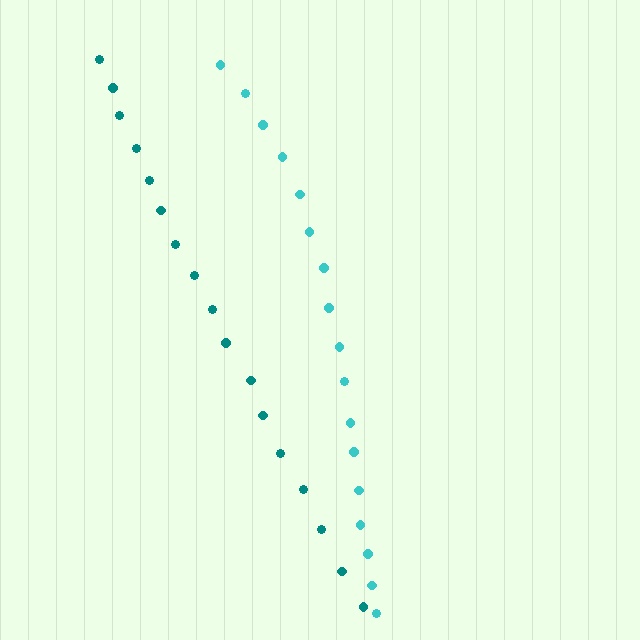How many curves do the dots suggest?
There are 2 distinct paths.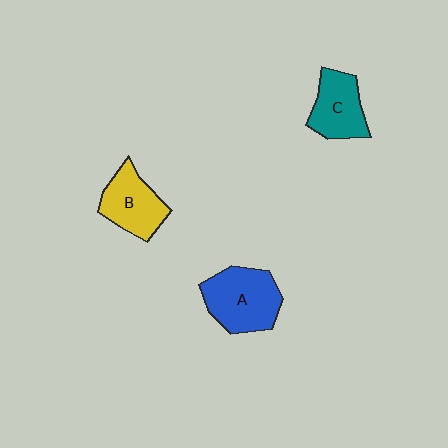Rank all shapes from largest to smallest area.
From largest to smallest: A (blue), B (yellow), C (teal).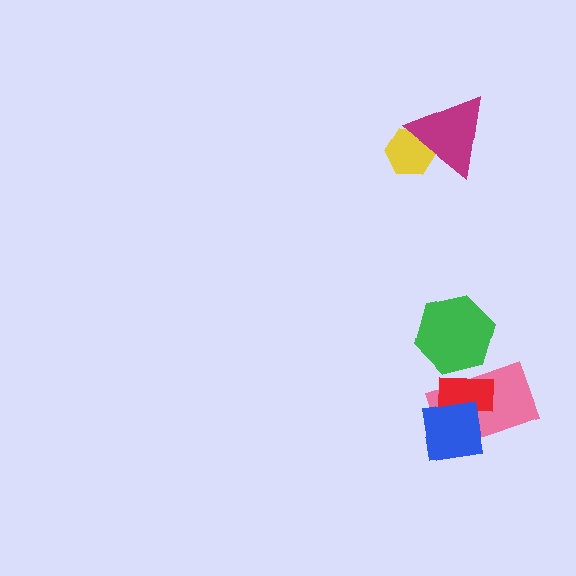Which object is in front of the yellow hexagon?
The magenta triangle is in front of the yellow hexagon.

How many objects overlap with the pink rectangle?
3 objects overlap with the pink rectangle.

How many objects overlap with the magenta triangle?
1 object overlaps with the magenta triangle.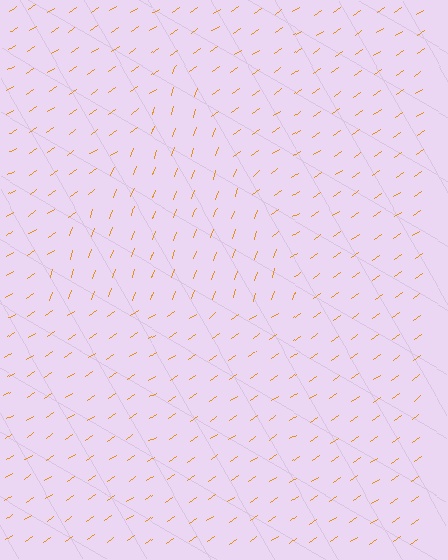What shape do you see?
I see a triangle.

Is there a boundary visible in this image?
Yes, there is a texture boundary formed by a change in line orientation.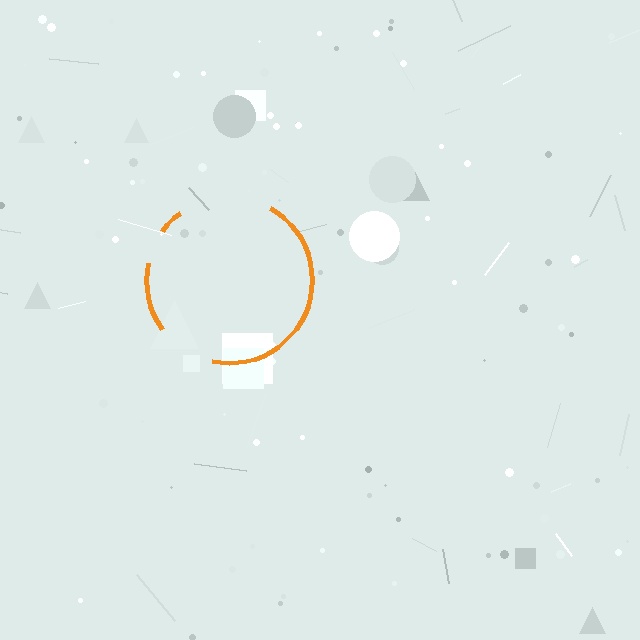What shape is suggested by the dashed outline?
The dashed outline suggests a circle.